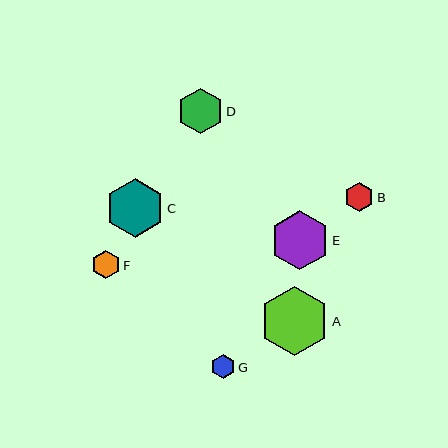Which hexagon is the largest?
Hexagon A is the largest with a size of approximately 69 pixels.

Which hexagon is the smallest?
Hexagon G is the smallest with a size of approximately 24 pixels.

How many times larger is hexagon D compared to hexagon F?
Hexagon D is approximately 1.6 times the size of hexagon F.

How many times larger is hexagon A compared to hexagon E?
Hexagon A is approximately 1.2 times the size of hexagon E.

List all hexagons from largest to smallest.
From largest to smallest: A, E, C, D, B, F, G.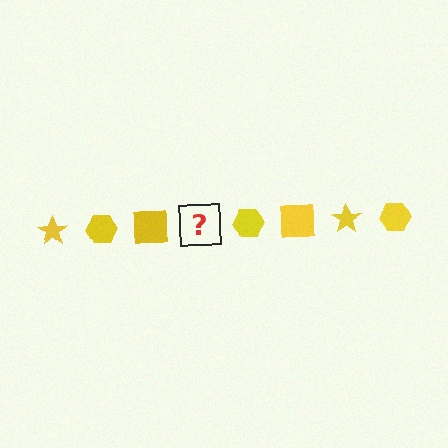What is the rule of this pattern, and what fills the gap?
The rule is that the pattern cycles through star, hexagon, square shapes in yellow. The gap should be filled with a yellow star.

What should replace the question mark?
The question mark should be replaced with a yellow star.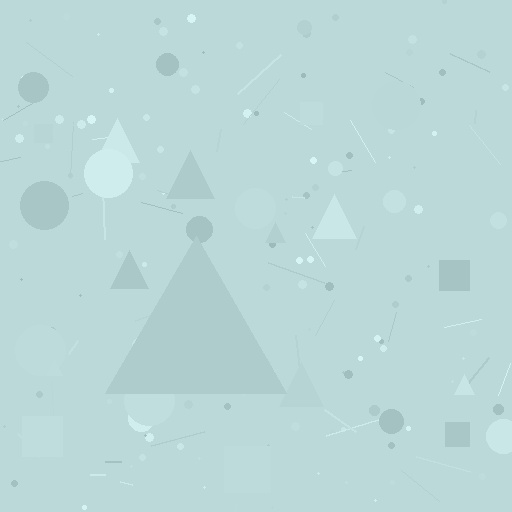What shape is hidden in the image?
A triangle is hidden in the image.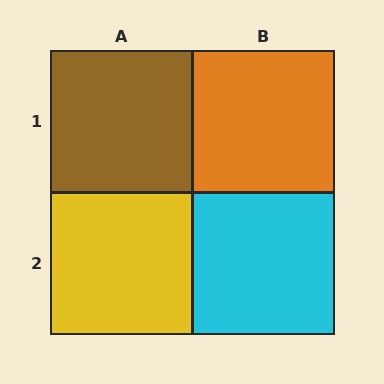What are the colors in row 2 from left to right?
Yellow, cyan.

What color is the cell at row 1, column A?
Brown.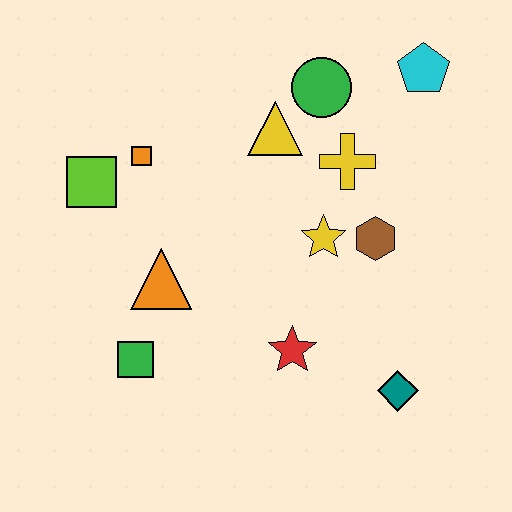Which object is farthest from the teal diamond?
The lime square is farthest from the teal diamond.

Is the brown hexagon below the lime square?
Yes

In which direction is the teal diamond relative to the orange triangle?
The teal diamond is to the right of the orange triangle.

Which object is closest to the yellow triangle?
The green circle is closest to the yellow triangle.